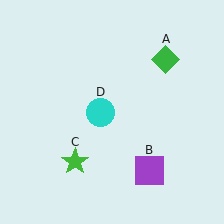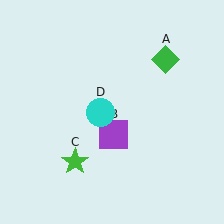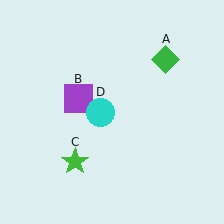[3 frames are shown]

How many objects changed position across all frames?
1 object changed position: purple square (object B).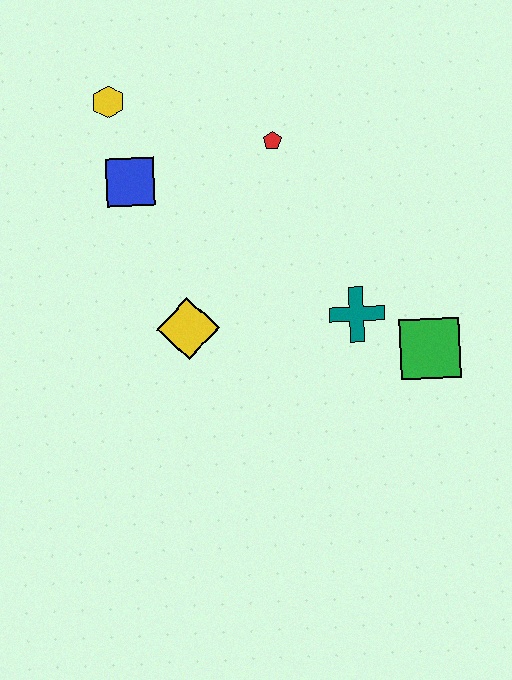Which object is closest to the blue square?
The yellow hexagon is closest to the blue square.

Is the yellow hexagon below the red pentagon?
No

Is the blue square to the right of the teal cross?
No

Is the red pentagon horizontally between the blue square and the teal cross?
Yes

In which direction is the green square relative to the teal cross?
The green square is to the right of the teal cross.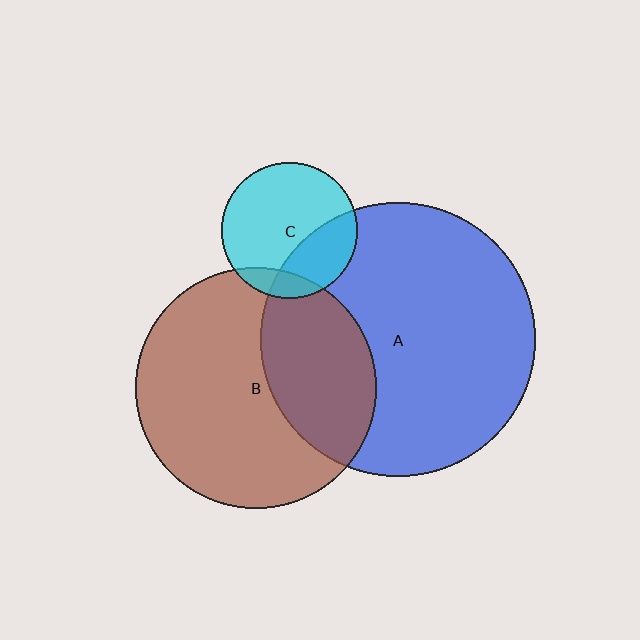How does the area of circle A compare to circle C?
Approximately 4.1 times.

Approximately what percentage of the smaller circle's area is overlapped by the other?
Approximately 10%.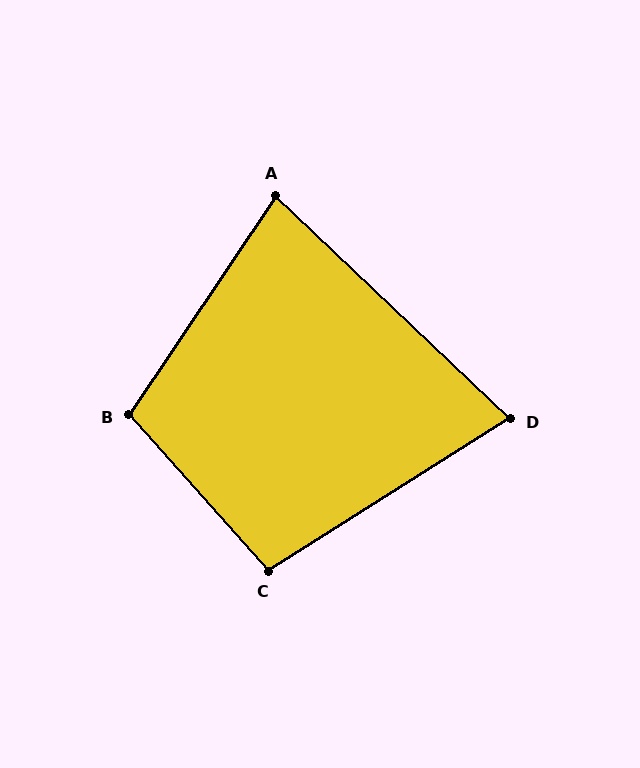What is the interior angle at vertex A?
Approximately 80 degrees (acute).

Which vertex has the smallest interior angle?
D, at approximately 76 degrees.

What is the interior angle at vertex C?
Approximately 100 degrees (obtuse).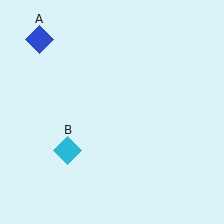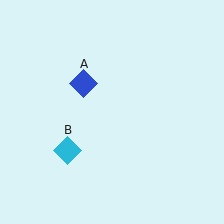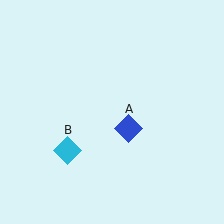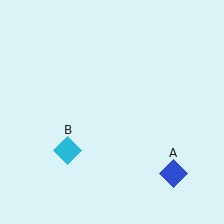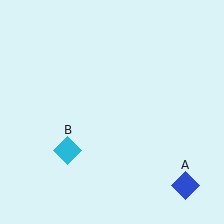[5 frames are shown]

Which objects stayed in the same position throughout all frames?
Cyan diamond (object B) remained stationary.